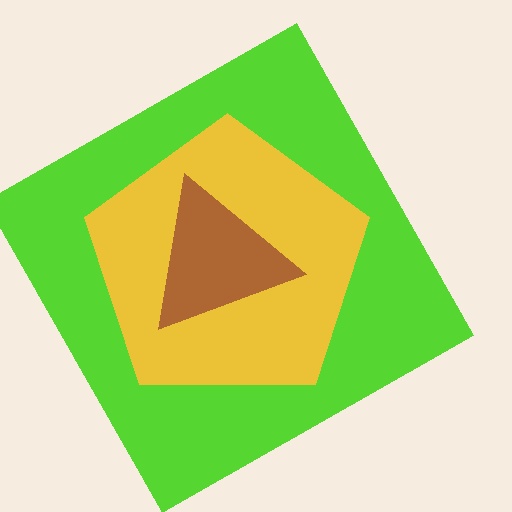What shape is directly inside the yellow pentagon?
The brown triangle.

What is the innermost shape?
The brown triangle.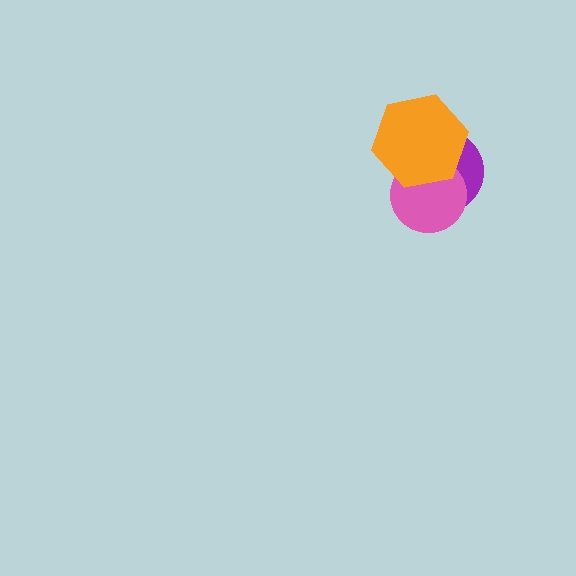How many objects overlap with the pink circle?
2 objects overlap with the pink circle.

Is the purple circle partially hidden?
Yes, it is partially covered by another shape.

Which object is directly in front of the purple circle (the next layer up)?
The pink circle is directly in front of the purple circle.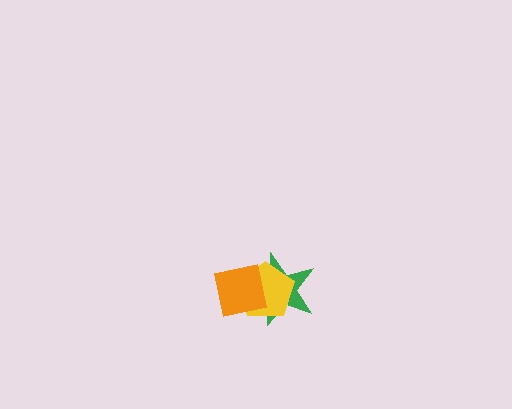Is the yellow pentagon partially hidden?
Yes, it is partially covered by another shape.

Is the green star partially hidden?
Yes, it is partially covered by another shape.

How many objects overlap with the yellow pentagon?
2 objects overlap with the yellow pentagon.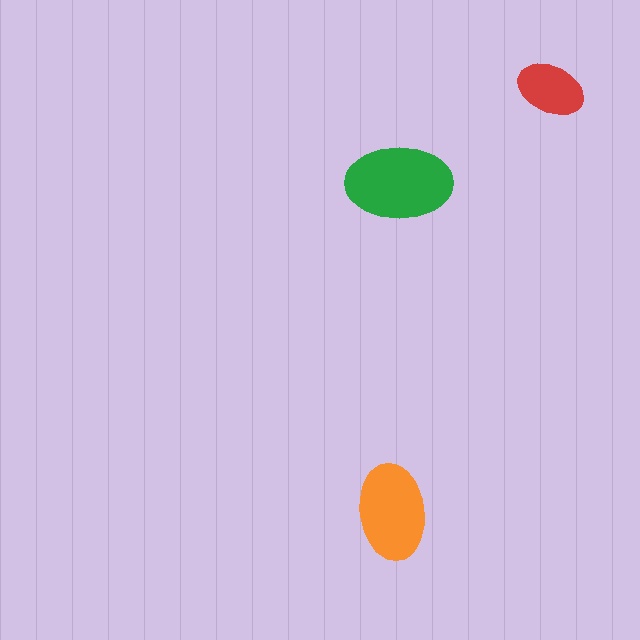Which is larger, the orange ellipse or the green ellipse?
The green one.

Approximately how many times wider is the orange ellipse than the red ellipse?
About 1.5 times wider.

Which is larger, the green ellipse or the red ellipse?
The green one.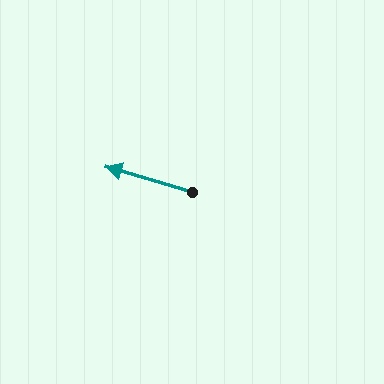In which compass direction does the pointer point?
West.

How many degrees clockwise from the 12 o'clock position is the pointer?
Approximately 286 degrees.